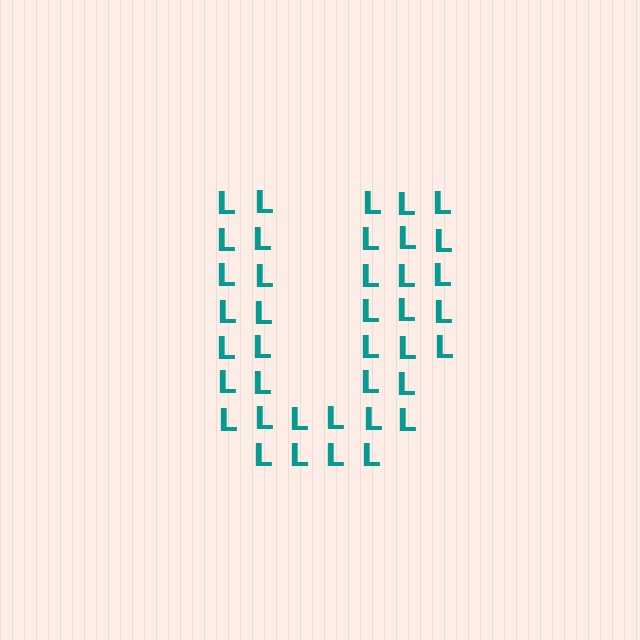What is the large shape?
The large shape is the letter U.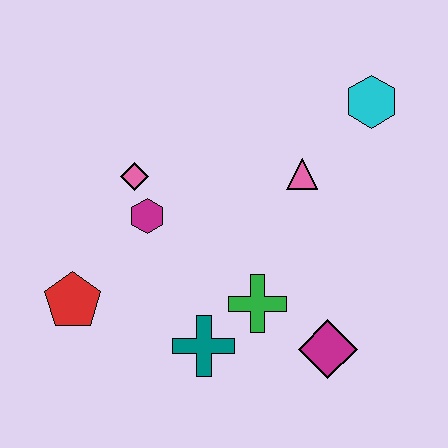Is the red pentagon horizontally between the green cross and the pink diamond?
No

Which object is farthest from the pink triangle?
The red pentagon is farthest from the pink triangle.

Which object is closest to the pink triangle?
The cyan hexagon is closest to the pink triangle.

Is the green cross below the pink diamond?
Yes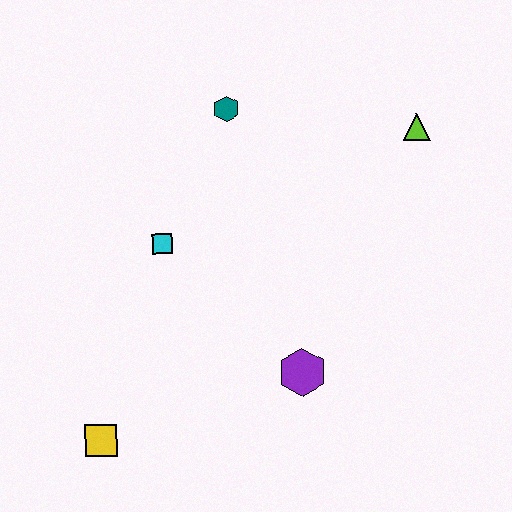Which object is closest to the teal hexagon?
The cyan square is closest to the teal hexagon.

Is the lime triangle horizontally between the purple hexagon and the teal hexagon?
No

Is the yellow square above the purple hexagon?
No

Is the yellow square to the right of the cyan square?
No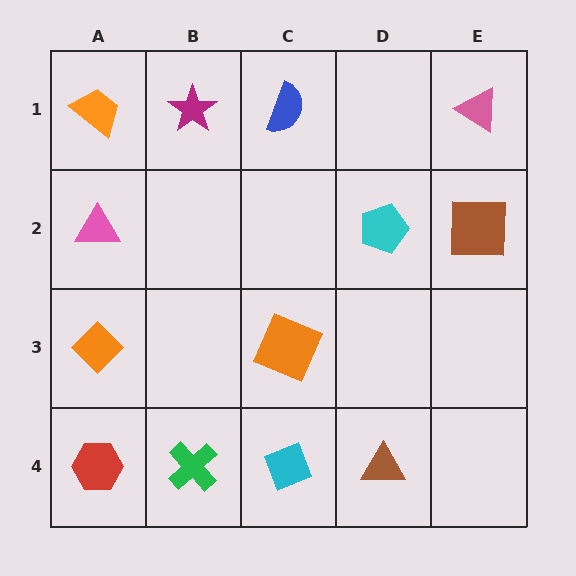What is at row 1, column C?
A blue semicircle.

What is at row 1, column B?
A magenta star.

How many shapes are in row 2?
3 shapes.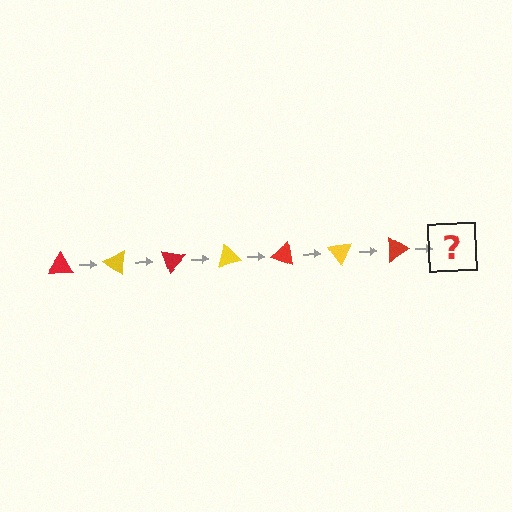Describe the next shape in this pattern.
It should be a yellow triangle, rotated 245 degrees from the start.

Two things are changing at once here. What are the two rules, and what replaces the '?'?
The two rules are that it rotates 35 degrees each step and the color cycles through red and yellow. The '?' should be a yellow triangle, rotated 245 degrees from the start.